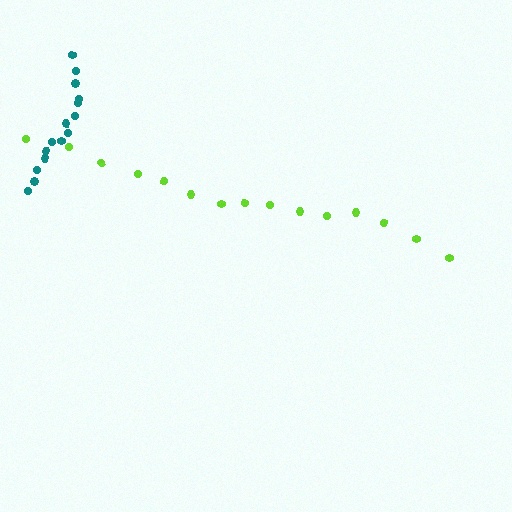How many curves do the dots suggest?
There are 2 distinct paths.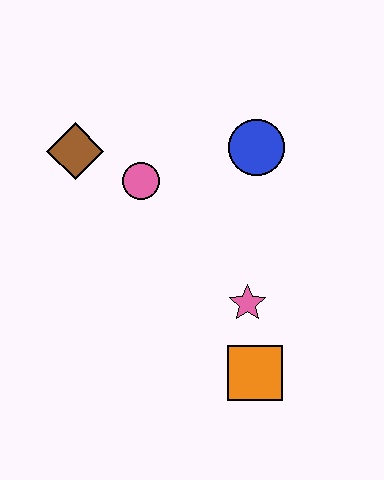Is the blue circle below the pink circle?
No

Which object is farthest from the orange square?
The brown diamond is farthest from the orange square.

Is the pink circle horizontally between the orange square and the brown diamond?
Yes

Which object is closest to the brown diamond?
The pink circle is closest to the brown diamond.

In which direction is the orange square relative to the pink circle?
The orange square is below the pink circle.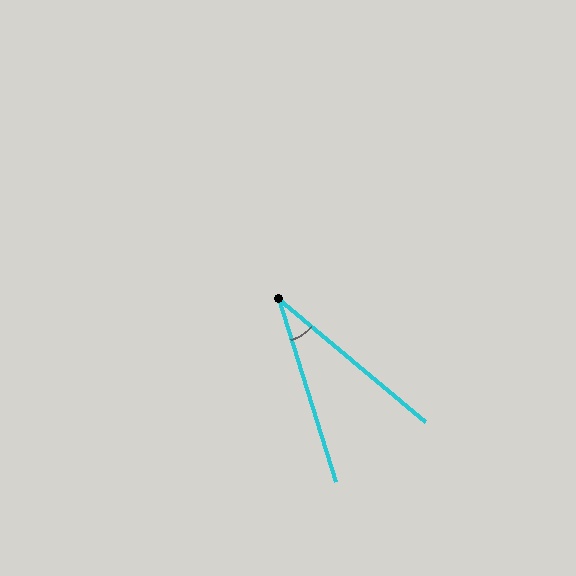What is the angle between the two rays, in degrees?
Approximately 33 degrees.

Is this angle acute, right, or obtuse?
It is acute.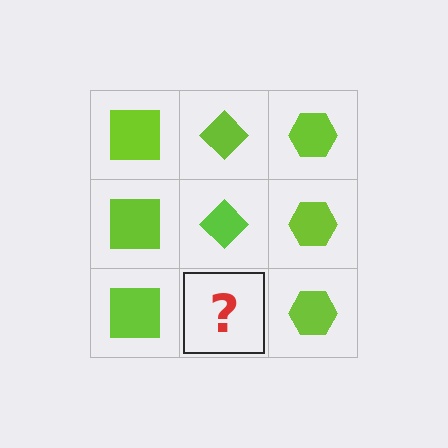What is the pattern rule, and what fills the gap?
The rule is that each column has a consistent shape. The gap should be filled with a lime diamond.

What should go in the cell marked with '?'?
The missing cell should contain a lime diamond.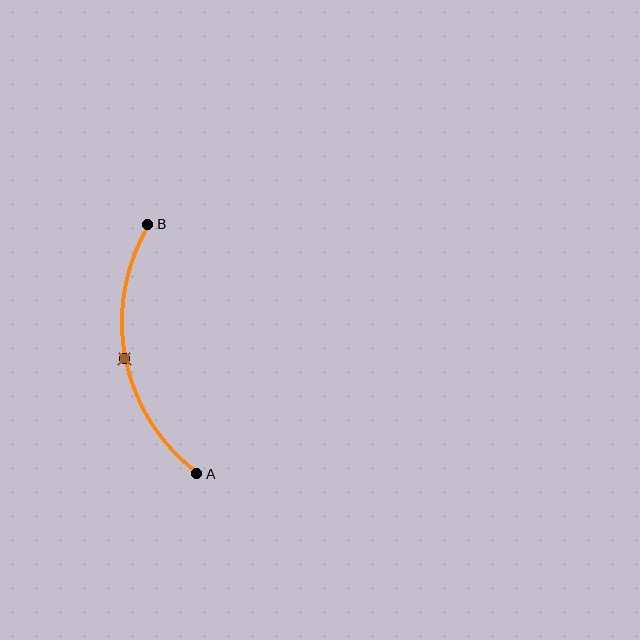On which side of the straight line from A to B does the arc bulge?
The arc bulges to the left of the straight line connecting A and B.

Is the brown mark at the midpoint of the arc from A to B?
Yes. The brown mark lies on the arc at equal arc-length from both A and B — it is the arc midpoint.